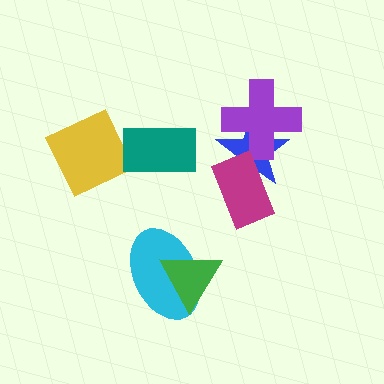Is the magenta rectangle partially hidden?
No, no other shape covers it.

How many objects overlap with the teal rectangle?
0 objects overlap with the teal rectangle.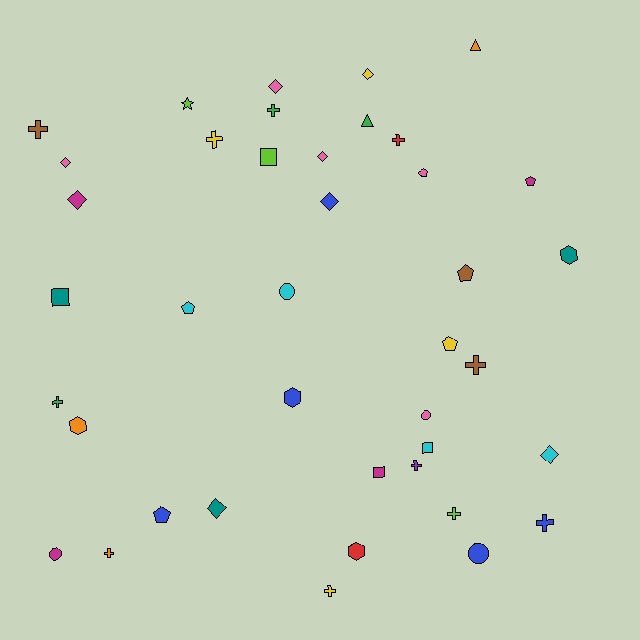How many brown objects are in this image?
There are 3 brown objects.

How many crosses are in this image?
There are 11 crosses.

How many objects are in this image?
There are 40 objects.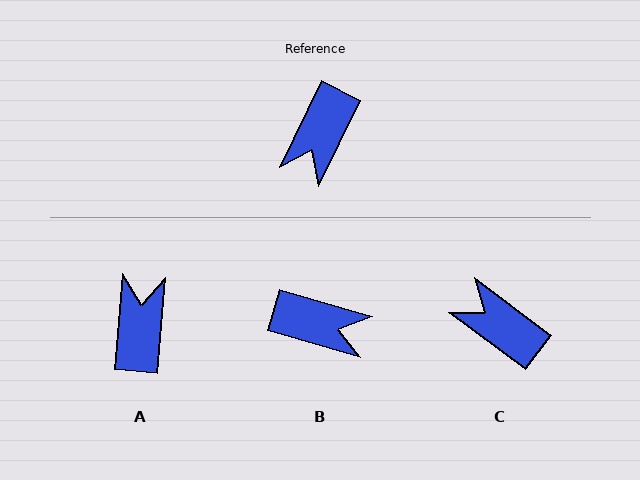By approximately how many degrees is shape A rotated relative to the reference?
Approximately 159 degrees clockwise.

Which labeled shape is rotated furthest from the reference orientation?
A, about 159 degrees away.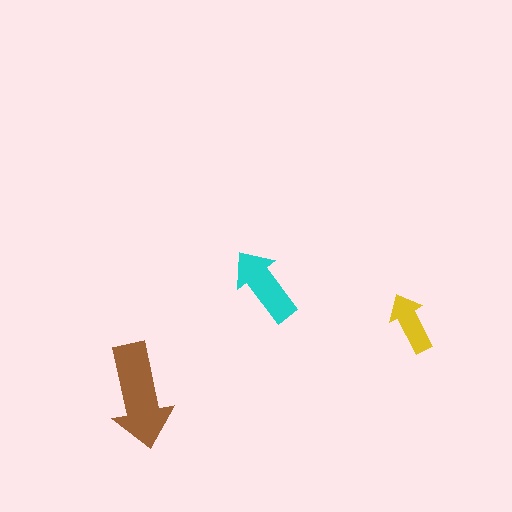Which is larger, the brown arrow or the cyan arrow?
The brown one.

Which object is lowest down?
The brown arrow is bottommost.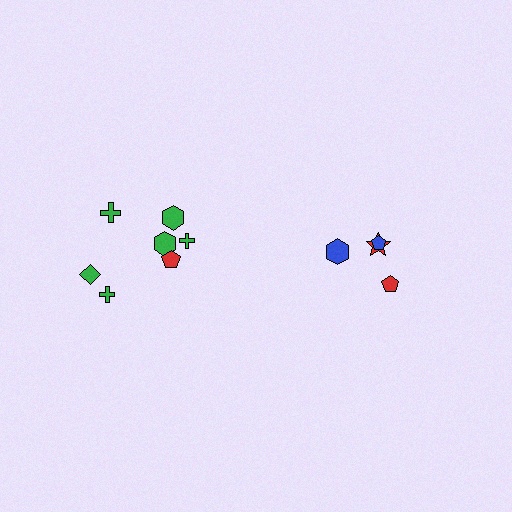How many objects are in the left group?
There are 7 objects.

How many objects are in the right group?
There are 4 objects.